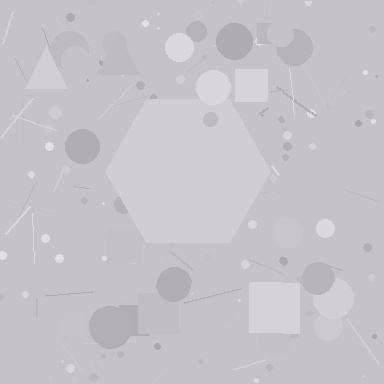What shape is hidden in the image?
A hexagon is hidden in the image.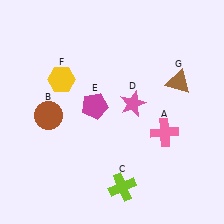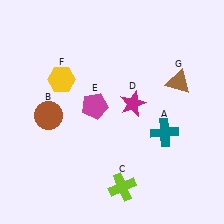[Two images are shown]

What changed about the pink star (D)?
In Image 1, D is pink. In Image 2, it changed to magenta.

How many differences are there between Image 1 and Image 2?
There are 2 differences between the two images.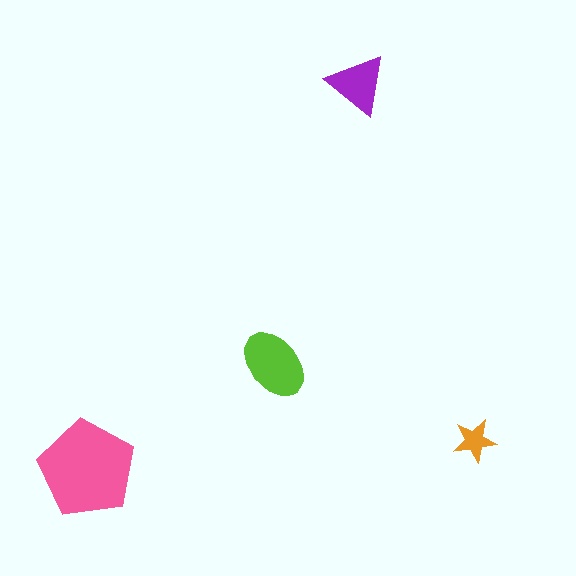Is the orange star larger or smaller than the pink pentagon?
Smaller.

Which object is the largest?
The pink pentagon.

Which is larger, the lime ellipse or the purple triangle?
The lime ellipse.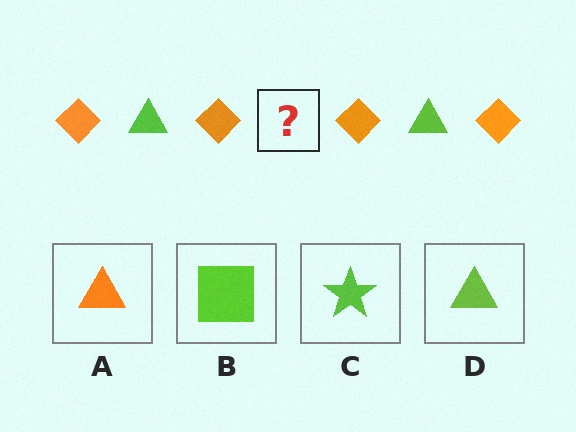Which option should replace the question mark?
Option D.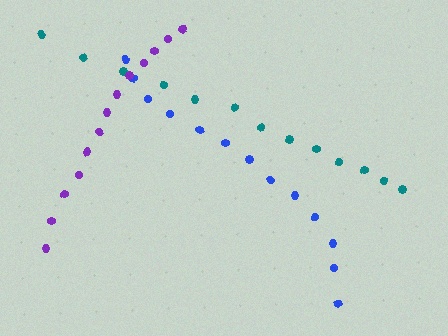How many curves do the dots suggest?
There are 3 distinct paths.